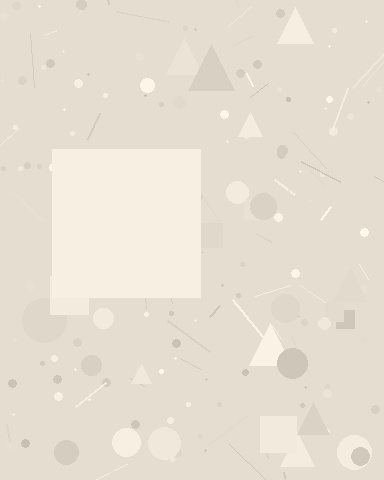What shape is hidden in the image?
A square is hidden in the image.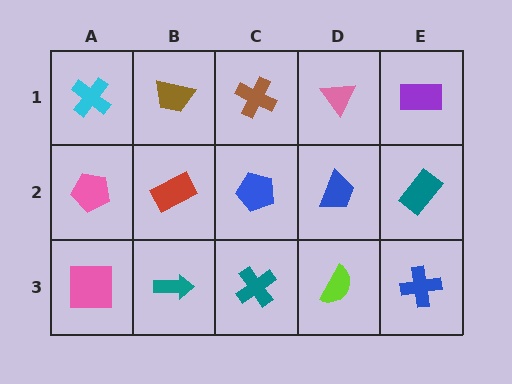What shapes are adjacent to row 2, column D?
A pink triangle (row 1, column D), a lime semicircle (row 3, column D), a blue pentagon (row 2, column C), a teal rectangle (row 2, column E).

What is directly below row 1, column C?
A blue pentagon.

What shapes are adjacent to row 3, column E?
A teal rectangle (row 2, column E), a lime semicircle (row 3, column D).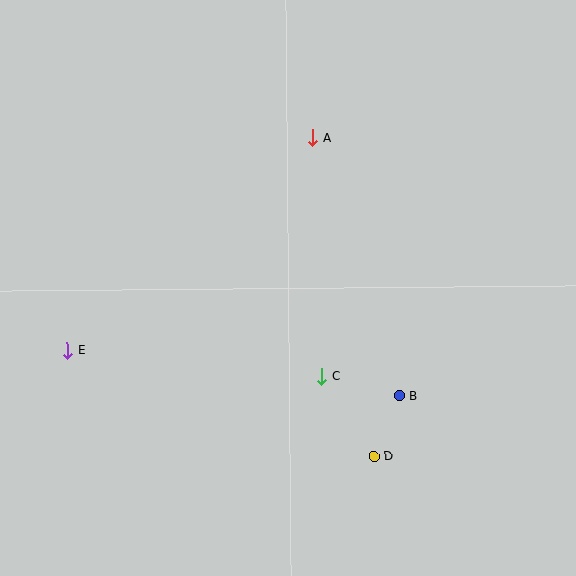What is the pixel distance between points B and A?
The distance between B and A is 273 pixels.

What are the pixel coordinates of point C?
Point C is at (322, 376).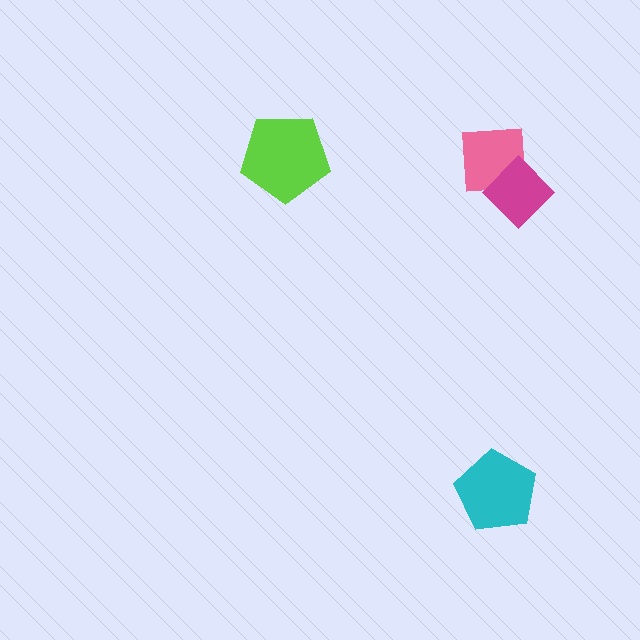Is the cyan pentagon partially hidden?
No, no other shape covers it.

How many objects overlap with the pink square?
1 object overlaps with the pink square.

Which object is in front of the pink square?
The magenta diamond is in front of the pink square.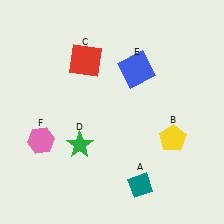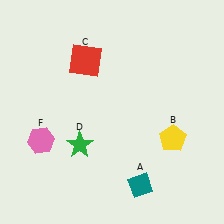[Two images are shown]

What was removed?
The blue square (E) was removed in Image 2.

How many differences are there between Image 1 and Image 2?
There is 1 difference between the two images.